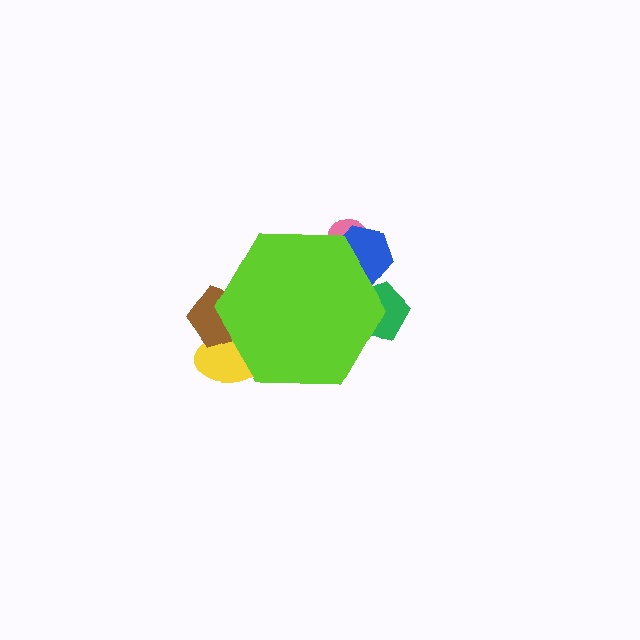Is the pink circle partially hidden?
Yes, the pink circle is partially hidden behind the lime hexagon.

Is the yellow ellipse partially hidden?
Yes, the yellow ellipse is partially hidden behind the lime hexagon.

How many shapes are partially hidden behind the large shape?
5 shapes are partially hidden.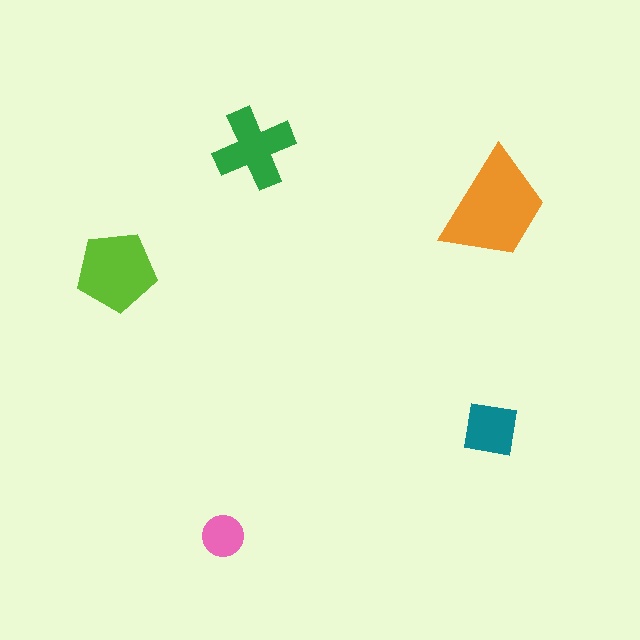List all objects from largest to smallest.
The orange trapezoid, the lime pentagon, the green cross, the teal square, the pink circle.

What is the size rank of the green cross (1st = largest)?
3rd.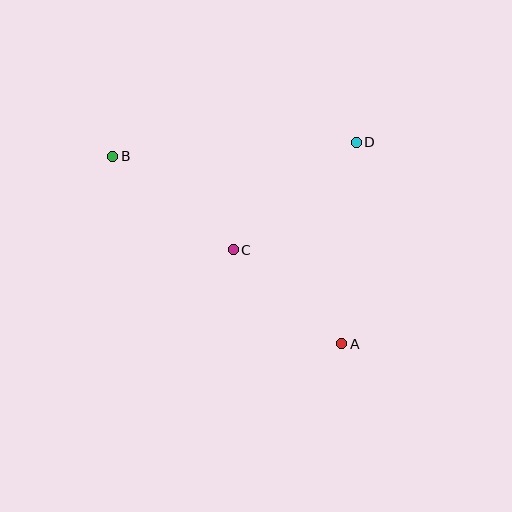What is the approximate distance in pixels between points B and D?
The distance between B and D is approximately 244 pixels.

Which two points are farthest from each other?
Points A and B are farthest from each other.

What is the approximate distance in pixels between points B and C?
The distance between B and C is approximately 153 pixels.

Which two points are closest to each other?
Points A and C are closest to each other.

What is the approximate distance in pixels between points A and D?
The distance between A and D is approximately 202 pixels.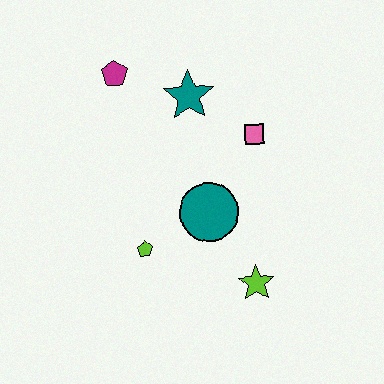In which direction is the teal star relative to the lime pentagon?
The teal star is above the lime pentagon.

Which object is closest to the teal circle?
The lime pentagon is closest to the teal circle.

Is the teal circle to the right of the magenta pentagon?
Yes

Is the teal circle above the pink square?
No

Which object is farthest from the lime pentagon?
The magenta pentagon is farthest from the lime pentagon.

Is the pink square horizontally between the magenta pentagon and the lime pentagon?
No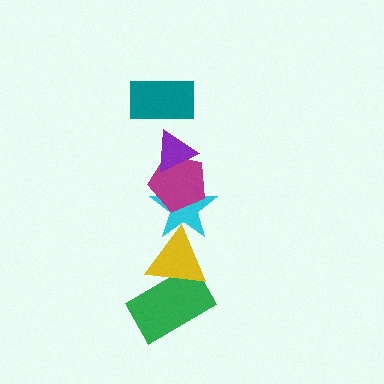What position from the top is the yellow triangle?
The yellow triangle is 5th from the top.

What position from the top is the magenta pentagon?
The magenta pentagon is 3rd from the top.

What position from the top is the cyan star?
The cyan star is 4th from the top.